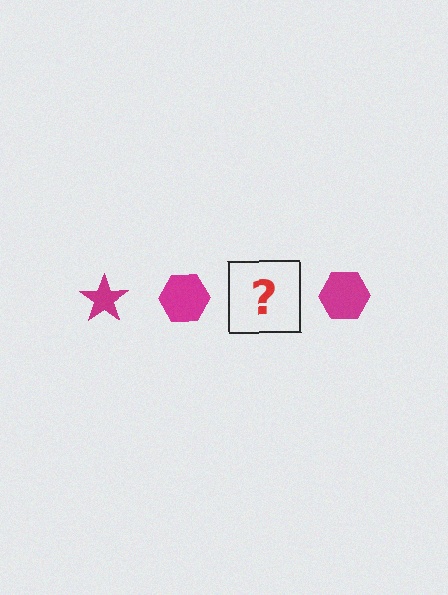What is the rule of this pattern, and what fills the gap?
The rule is that the pattern cycles through star, hexagon shapes in magenta. The gap should be filled with a magenta star.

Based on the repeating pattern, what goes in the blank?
The blank should be a magenta star.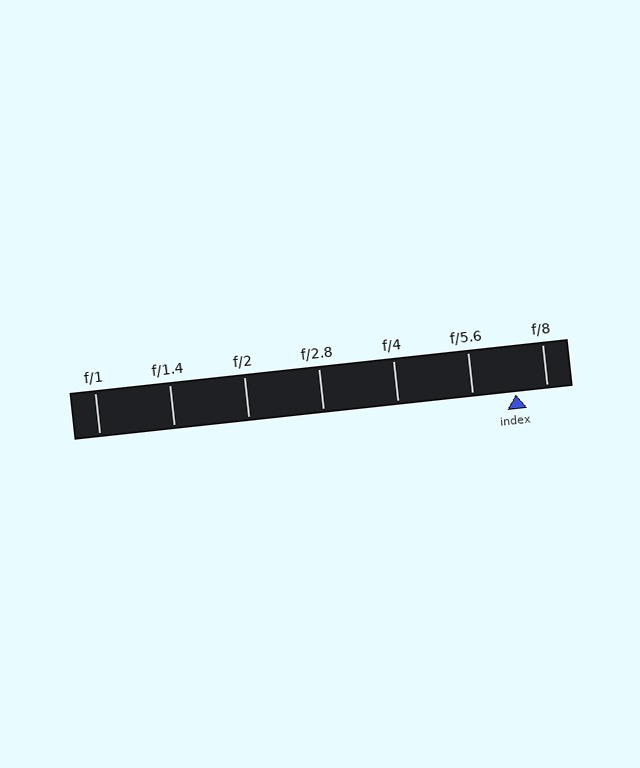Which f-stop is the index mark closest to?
The index mark is closest to f/8.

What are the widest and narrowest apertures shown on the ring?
The widest aperture shown is f/1 and the narrowest is f/8.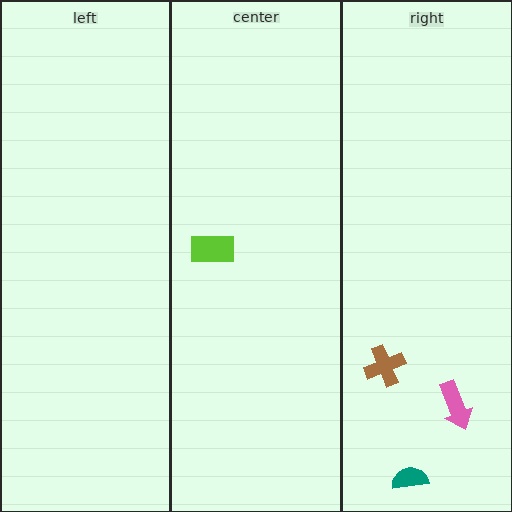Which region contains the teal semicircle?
The right region.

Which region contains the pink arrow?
The right region.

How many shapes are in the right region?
3.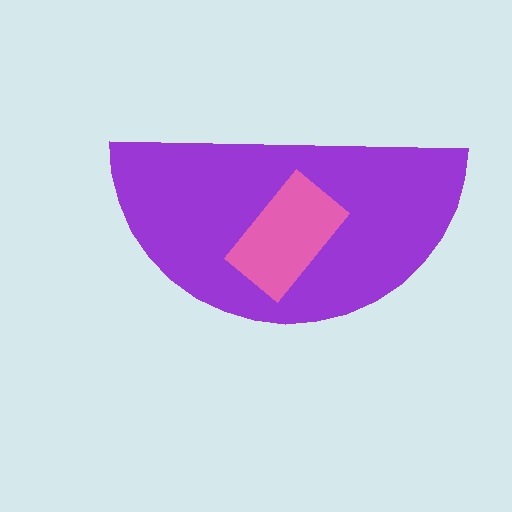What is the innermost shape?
The pink rectangle.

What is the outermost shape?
The purple semicircle.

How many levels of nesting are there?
2.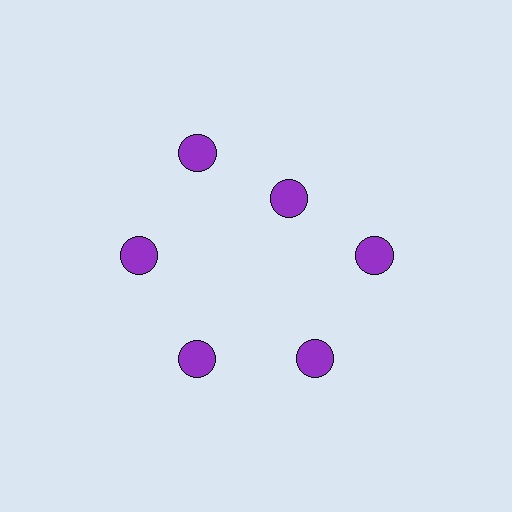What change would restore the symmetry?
The symmetry would be restored by moving it outward, back onto the ring so that all 6 circles sit at equal angles and equal distance from the center.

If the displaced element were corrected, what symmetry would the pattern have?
It would have 6-fold rotational symmetry — the pattern would map onto itself every 60 degrees.